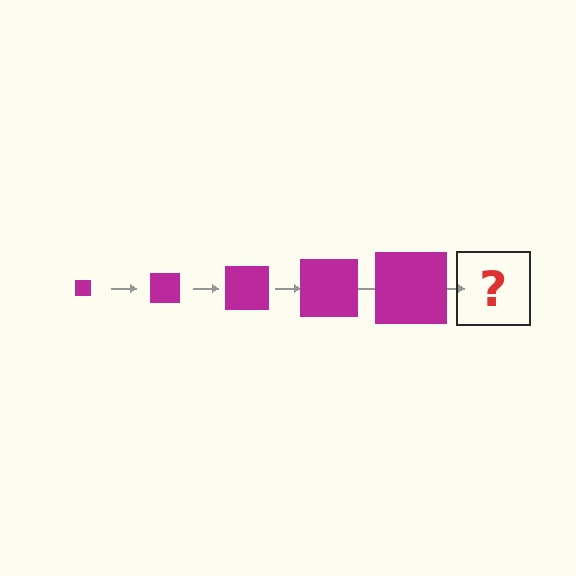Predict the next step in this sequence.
The next step is a magenta square, larger than the previous one.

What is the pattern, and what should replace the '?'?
The pattern is that the square gets progressively larger each step. The '?' should be a magenta square, larger than the previous one.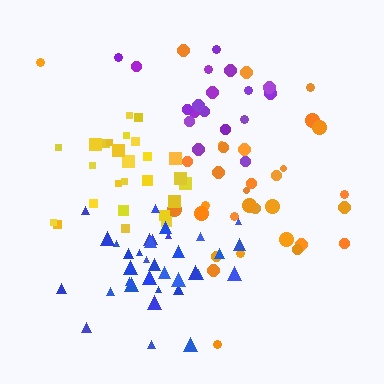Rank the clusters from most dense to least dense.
blue, yellow, purple, orange.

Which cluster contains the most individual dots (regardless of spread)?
Blue (35).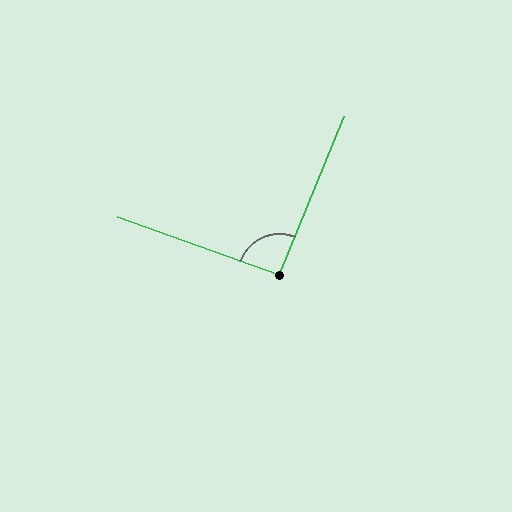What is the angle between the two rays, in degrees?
Approximately 93 degrees.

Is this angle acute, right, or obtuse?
It is approximately a right angle.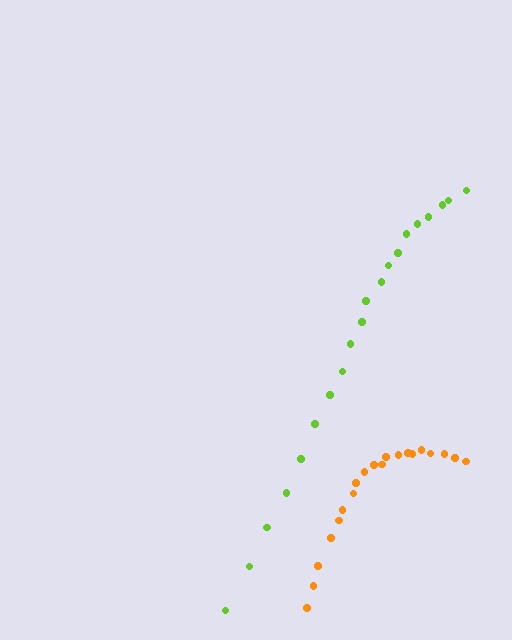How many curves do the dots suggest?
There are 2 distinct paths.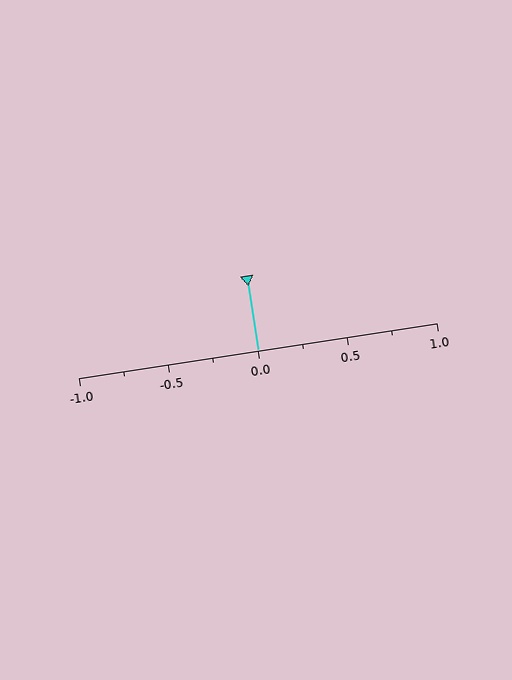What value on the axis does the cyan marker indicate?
The marker indicates approximately 0.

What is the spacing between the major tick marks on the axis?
The major ticks are spaced 0.5 apart.